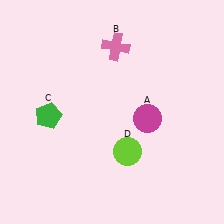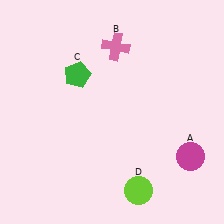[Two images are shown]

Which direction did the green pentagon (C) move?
The green pentagon (C) moved up.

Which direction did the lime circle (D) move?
The lime circle (D) moved down.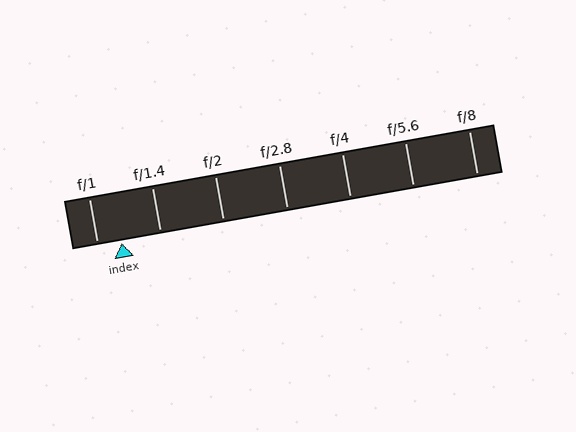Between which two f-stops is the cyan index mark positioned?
The index mark is between f/1 and f/1.4.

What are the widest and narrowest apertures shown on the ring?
The widest aperture shown is f/1 and the narrowest is f/8.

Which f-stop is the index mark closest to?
The index mark is closest to f/1.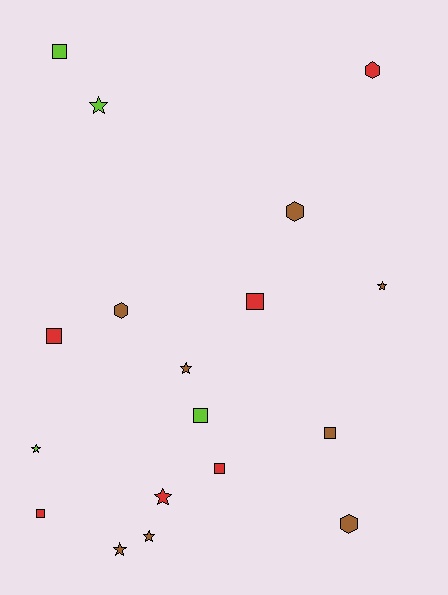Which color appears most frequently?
Brown, with 8 objects.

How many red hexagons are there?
There is 1 red hexagon.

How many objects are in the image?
There are 18 objects.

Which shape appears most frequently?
Square, with 7 objects.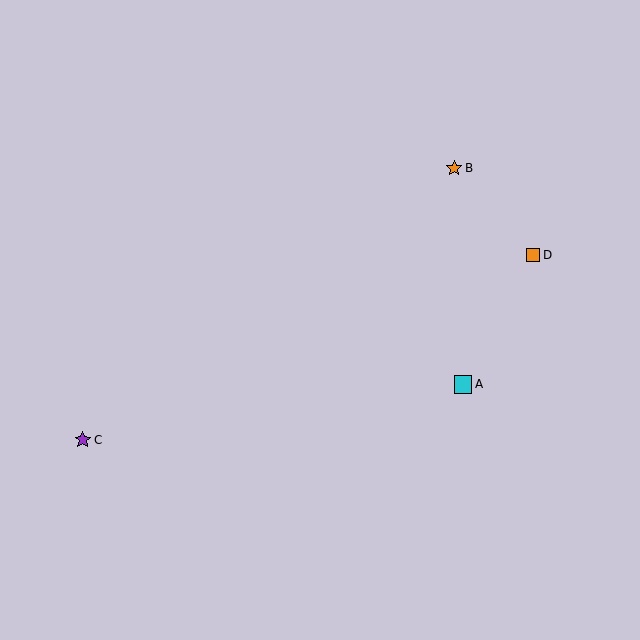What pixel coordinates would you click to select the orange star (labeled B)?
Click at (454, 168) to select the orange star B.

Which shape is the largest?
The cyan square (labeled A) is the largest.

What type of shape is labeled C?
Shape C is a purple star.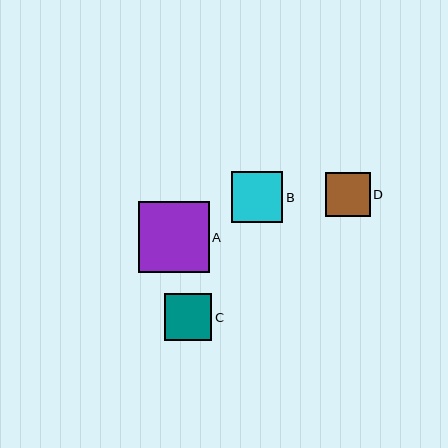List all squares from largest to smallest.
From largest to smallest: A, B, C, D.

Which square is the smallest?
Square D is the smallest with a size of approximately 44 pixels.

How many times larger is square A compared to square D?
Square A is approximately 1.6 times the size of square D.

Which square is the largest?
Square A is the largest with a size of approximately 71 pixels.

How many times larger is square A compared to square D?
Square A is approximately 1.6 times the size of square D.